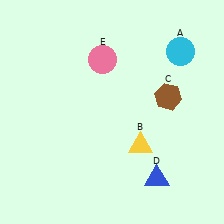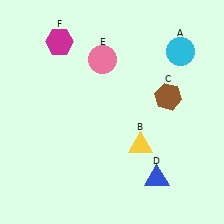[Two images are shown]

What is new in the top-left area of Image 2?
A magenta hexagon (F) was added in the top-left area of Image 2.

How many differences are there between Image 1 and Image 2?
There is 1 difference between the two images.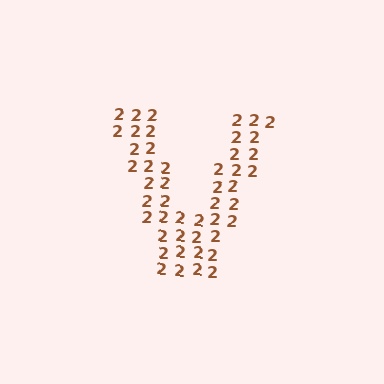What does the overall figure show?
The overall figure shows the letter V.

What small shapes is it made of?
It is made of small digit 2's.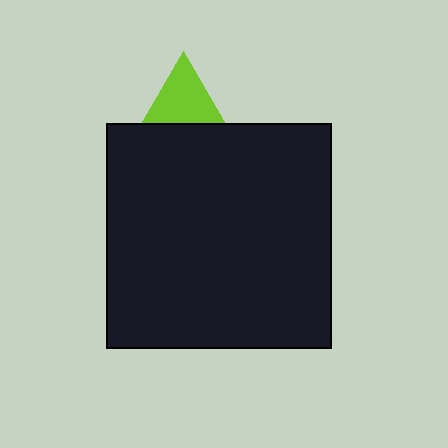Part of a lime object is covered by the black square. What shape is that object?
It is a triangle.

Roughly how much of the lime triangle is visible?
A small part of it is visible (roughly 45%).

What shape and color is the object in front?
The object in front is a black square.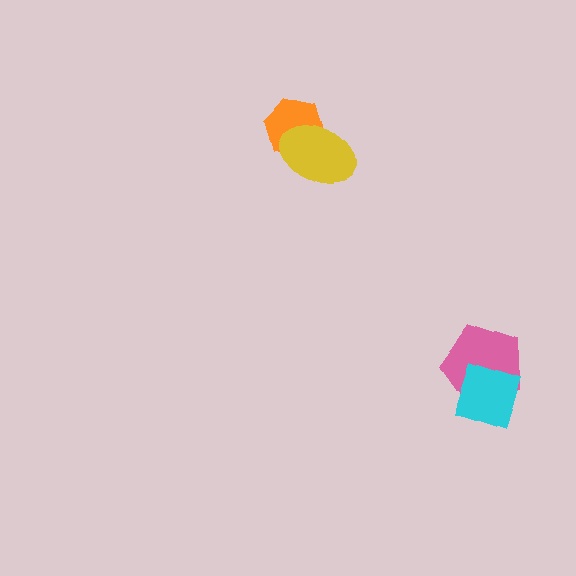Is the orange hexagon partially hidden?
Yes, it is partially covered by another shape.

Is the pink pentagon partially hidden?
Yes, it is partially covered by another shape.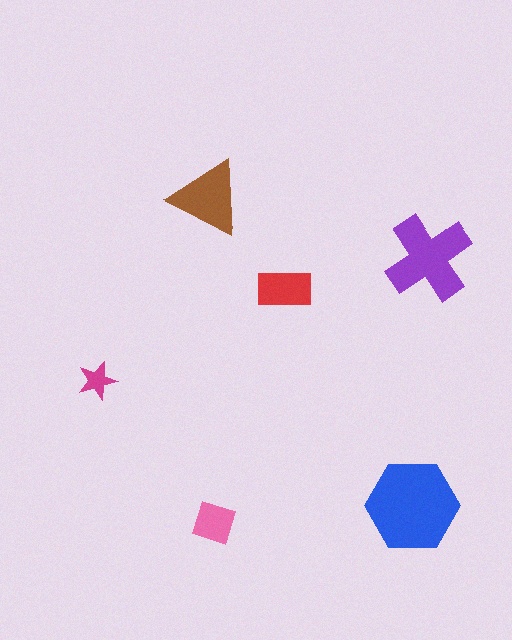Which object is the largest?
The blue hexagon.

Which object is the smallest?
The magenta star.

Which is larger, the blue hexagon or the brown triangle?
The blue hexagon.